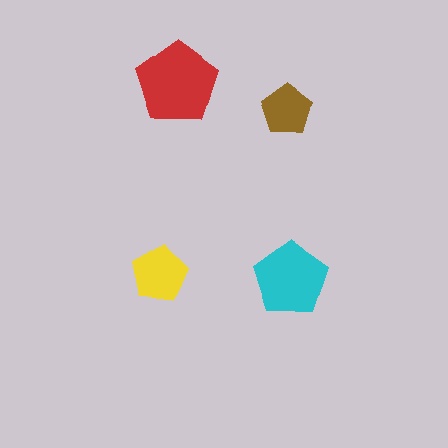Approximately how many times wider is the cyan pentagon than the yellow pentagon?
About 1.5 times wider.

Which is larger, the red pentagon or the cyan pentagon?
The red one.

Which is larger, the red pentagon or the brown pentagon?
The red one.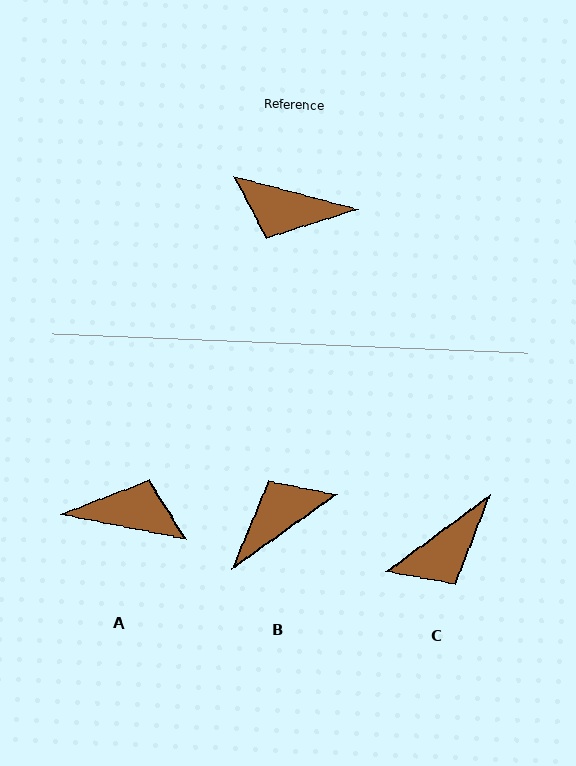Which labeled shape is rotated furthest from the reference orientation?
A, about 176 degrees away.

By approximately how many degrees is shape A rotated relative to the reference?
Approximately 176 degrees clockwise.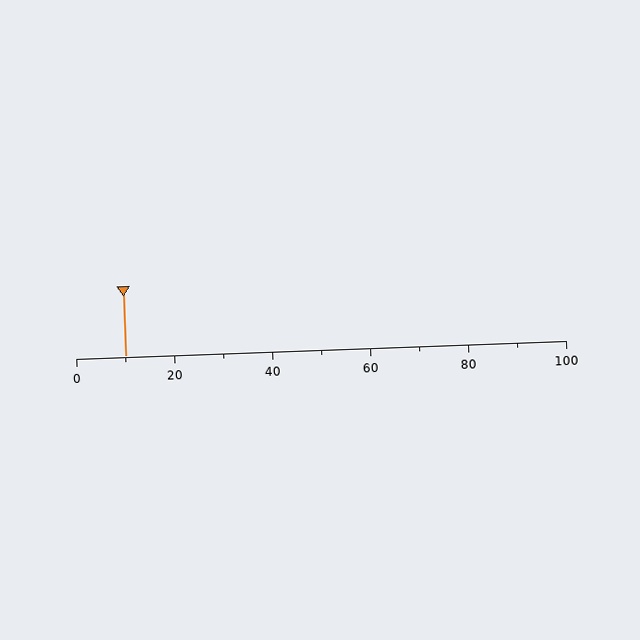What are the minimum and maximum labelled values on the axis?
The axis runs from 0 to 100.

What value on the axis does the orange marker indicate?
The marker indicates approximately 10.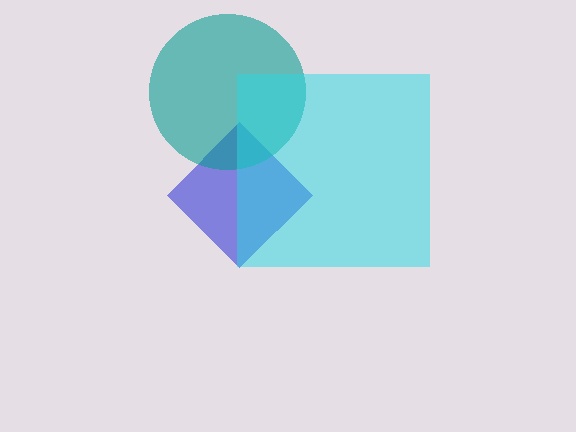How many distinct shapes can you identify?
There are 3 distinct shapes: a blue diamond, a teal circle, a cyan square.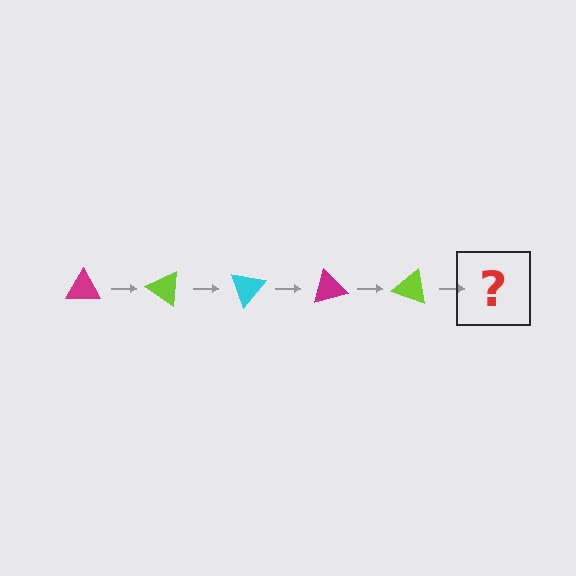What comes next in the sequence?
The next element should be a cyan triangle, rotated 175 degrees from the start.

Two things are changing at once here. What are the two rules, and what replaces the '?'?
The two rules are that it rotates 35 degrees each step and the color cycles through magenta, lime, and cyan. The '?' should be a cyan triangle, rotated 175 degrees from the start.